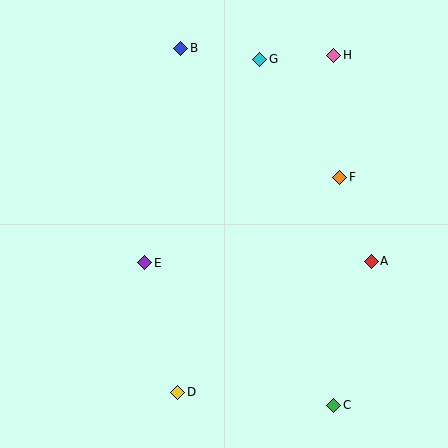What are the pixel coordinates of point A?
Point A is at (371, 261).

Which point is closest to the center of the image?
Point E at (145, 263) is closest to the center.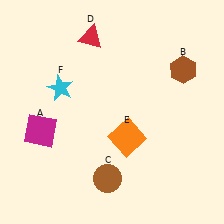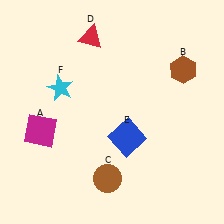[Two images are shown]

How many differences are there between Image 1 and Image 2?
There is 1 difference between the two images.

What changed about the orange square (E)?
In Image 1, E is orange. In Image 2, it changed to blue.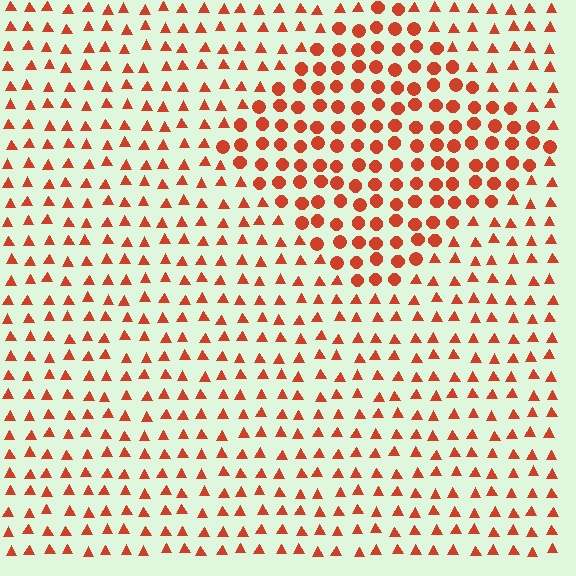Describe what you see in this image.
The image is filled with small red elements arranged in a uniform grid. A diamond-shaped region contains circles, while the surrounding area contains triangles. The boundary is defined purely by the change in element shape.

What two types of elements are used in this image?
The image uses circles inside the diamond region and triangles outside it.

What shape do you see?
I see a diamond.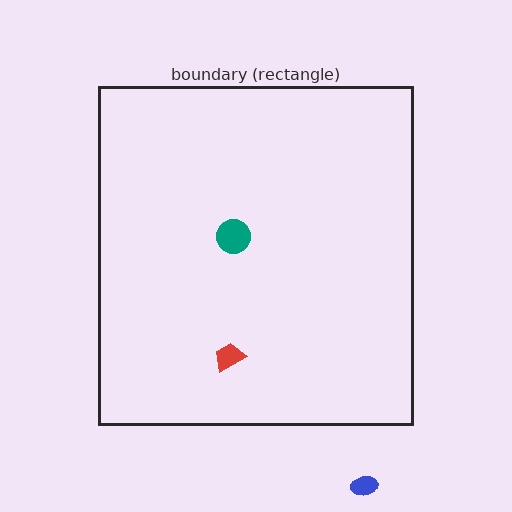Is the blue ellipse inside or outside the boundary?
Outside.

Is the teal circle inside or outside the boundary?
Inside.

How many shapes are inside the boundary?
2 inside, 1 outside.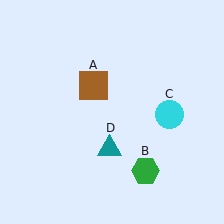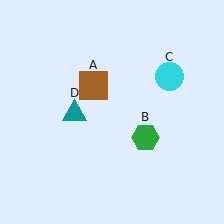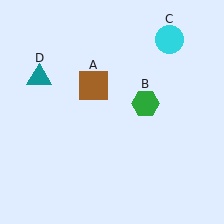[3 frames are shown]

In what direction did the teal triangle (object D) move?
The teal triangle (object D) moved up and to the left.